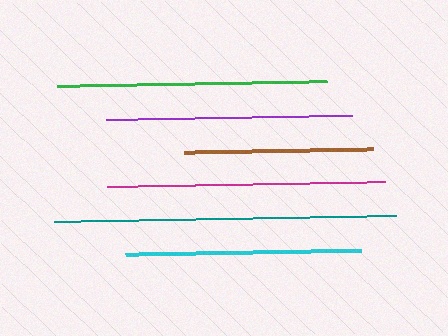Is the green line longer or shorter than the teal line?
The teal line is longer than the green line.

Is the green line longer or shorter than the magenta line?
The magenta line is longer than the green line.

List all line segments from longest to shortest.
From longest to shortest: teal, magenta, green, purple, cyan, brown.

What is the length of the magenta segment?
The magenta segment is approximately 278 pixels long.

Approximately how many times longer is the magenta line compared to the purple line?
The magenta line is approximately 1.1 times the length of the purple line.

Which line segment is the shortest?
The brown line is the shortest at approximately 188 pixels.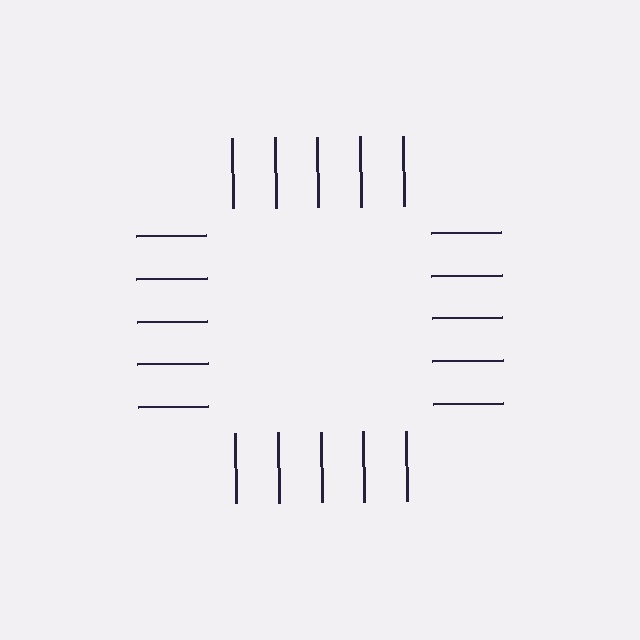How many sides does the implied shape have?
4 sides — the line-ends trace a square.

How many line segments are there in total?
20 — 5 along each of the 4 edges.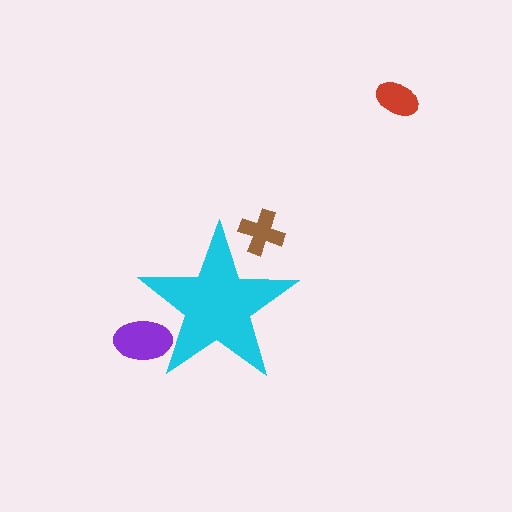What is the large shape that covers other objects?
A cyan star.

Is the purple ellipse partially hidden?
Yes, the purple ellipse is partially hidden behind the cyan star.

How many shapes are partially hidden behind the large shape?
2 shapes are partially hidden.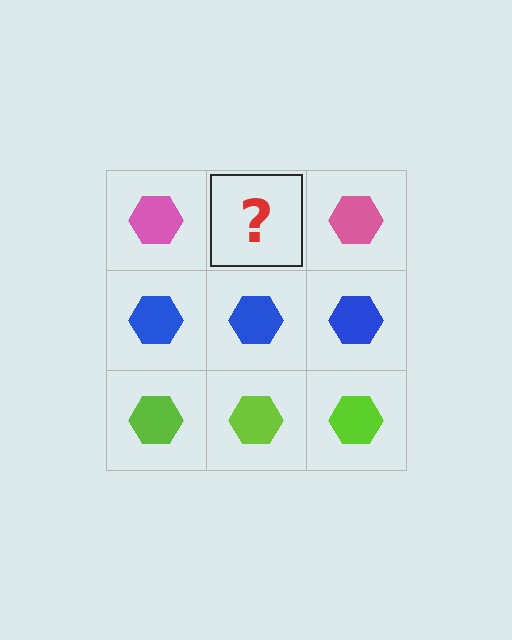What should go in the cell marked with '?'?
The missing cell should contain a pink hexagon.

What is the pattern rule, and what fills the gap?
The rule is that each row has a consistent color. The gap should be filled with a pink hexagon.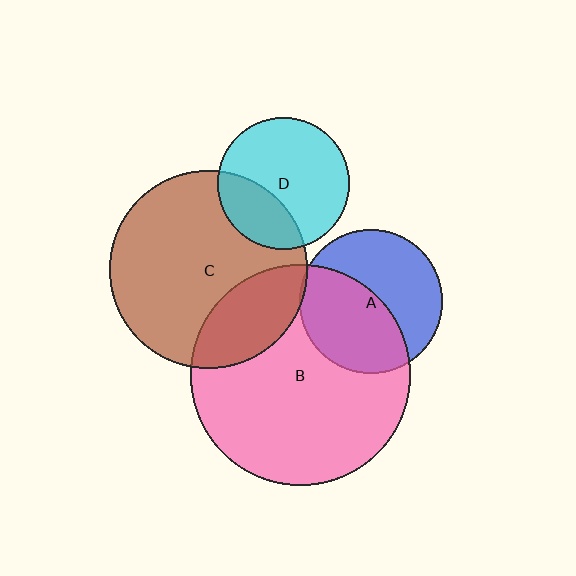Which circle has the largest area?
Circle B (pink).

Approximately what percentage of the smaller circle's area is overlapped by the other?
Approximately 50%.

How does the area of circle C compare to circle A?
Approximately 1.9 times.